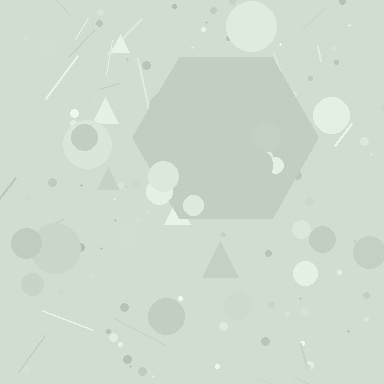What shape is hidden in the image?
A hexagon is hidden in the image.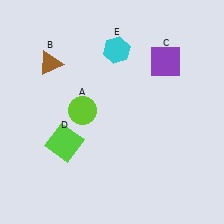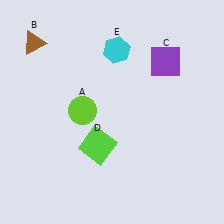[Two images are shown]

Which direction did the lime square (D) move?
The lime square (D) moved right.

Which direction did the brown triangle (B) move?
The brown triangle (B) moved up.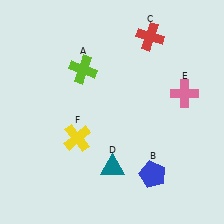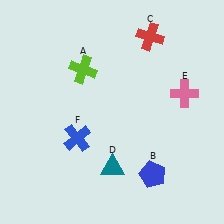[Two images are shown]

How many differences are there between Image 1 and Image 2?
There is 1 difference between the two images.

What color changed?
The cross (F) changed from yellow in Image 1 to blue in Image 2.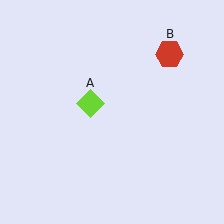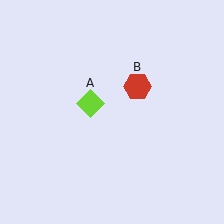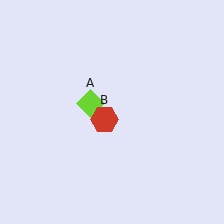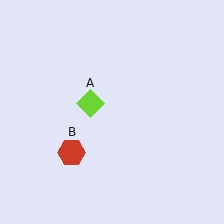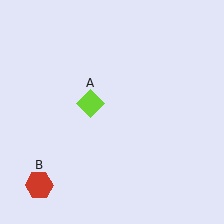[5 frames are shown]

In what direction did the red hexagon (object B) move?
The red hexagon (object B) moved down and to the left.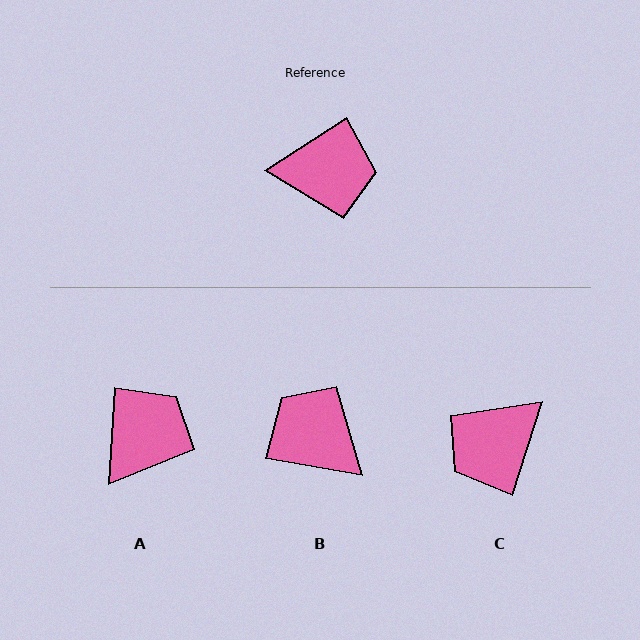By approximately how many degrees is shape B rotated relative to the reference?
Approximately 137 degrees counter-clockwise.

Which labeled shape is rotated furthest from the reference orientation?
C, about 140 degrees away.